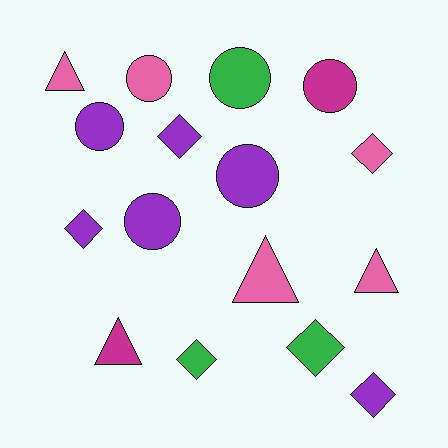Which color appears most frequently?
Purple, with 6 objects.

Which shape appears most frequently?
Diamond, with 6 objects.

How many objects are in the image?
There are 16 objects.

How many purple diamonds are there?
There are 3 purple diamonds.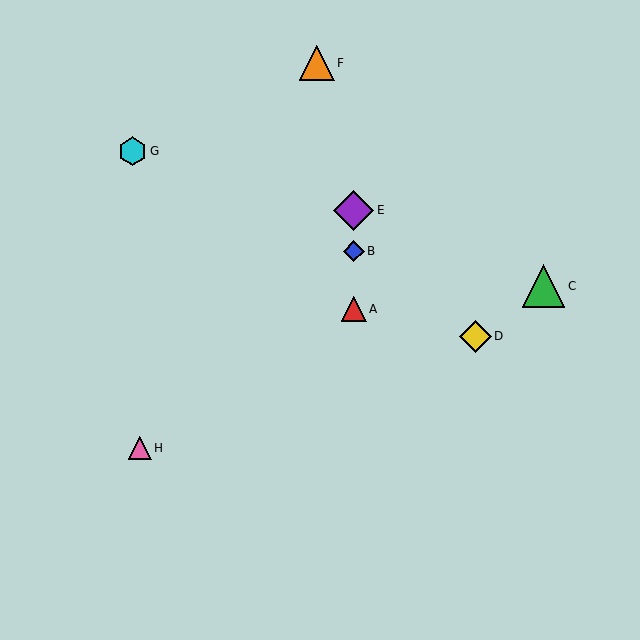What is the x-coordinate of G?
Object G is at x≈133.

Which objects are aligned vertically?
Objects A, B, E are aligned vertically.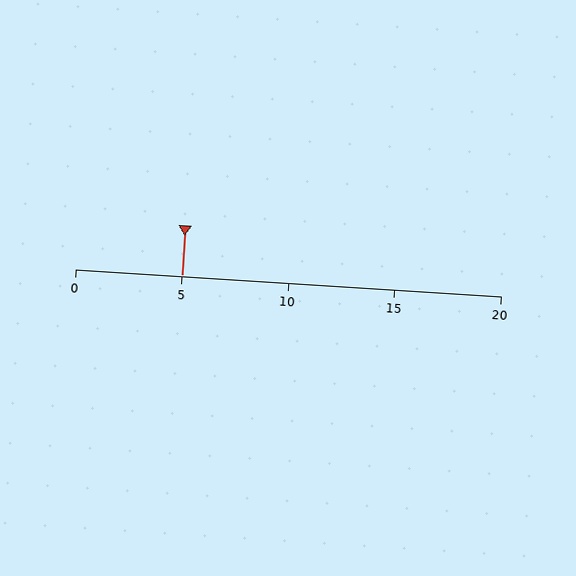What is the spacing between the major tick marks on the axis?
The major ticks are spaced 5 apart.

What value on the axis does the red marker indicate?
The marker indicates approximately 5.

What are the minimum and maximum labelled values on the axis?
The axis runs from 0 to 20.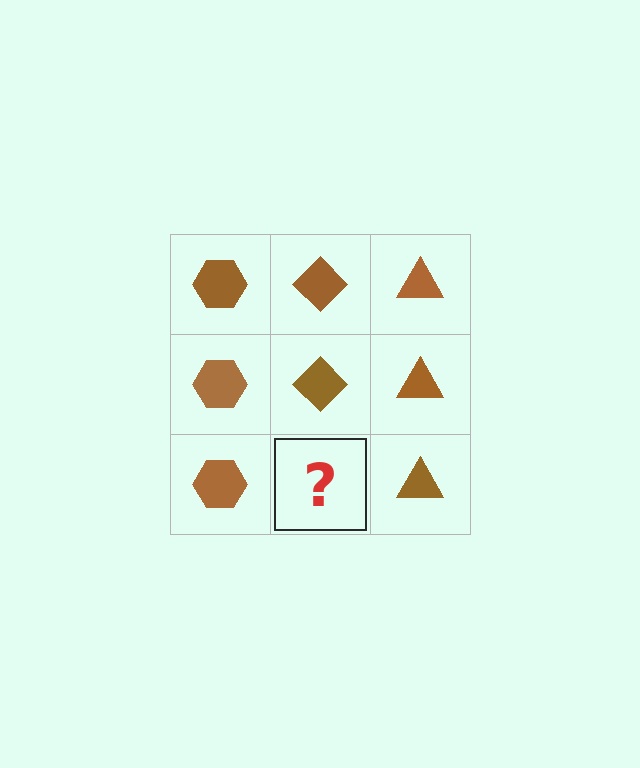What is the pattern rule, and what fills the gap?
The rule is that each column has a consistent shape. The gap should be filled with a brown diamond.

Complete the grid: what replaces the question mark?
The question mark should be replaced with a brown diamond.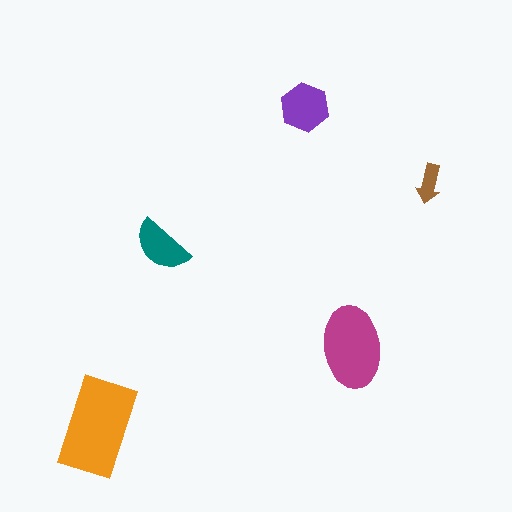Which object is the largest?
The orange rectangle.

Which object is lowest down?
The orange rectangle is bottommost.